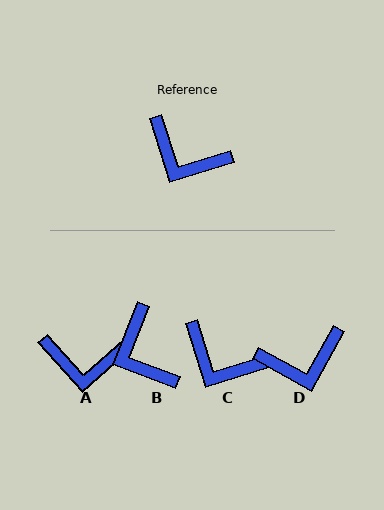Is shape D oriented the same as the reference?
No, it is off by about 44 degrees.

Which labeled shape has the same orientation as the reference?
C.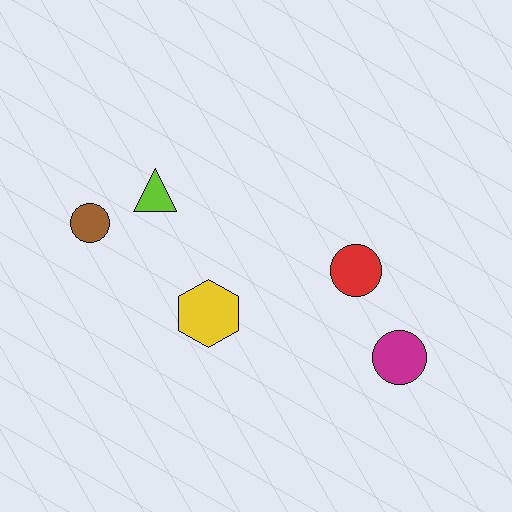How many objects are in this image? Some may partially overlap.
There are 5 objects.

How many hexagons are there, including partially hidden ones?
There is 1 hexagon.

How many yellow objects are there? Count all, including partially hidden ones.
There is 1 yellow object.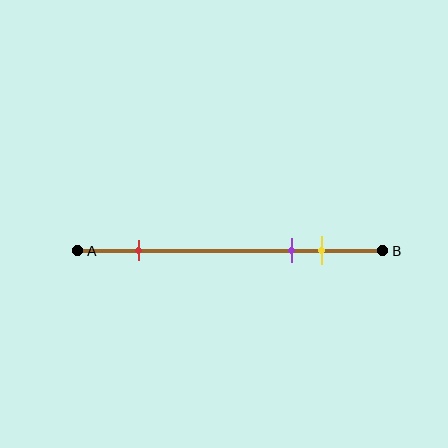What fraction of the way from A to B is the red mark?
The red mark is approximately 20% (0.2) of the way from A to B.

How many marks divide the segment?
There are 3 marks dividing the segment.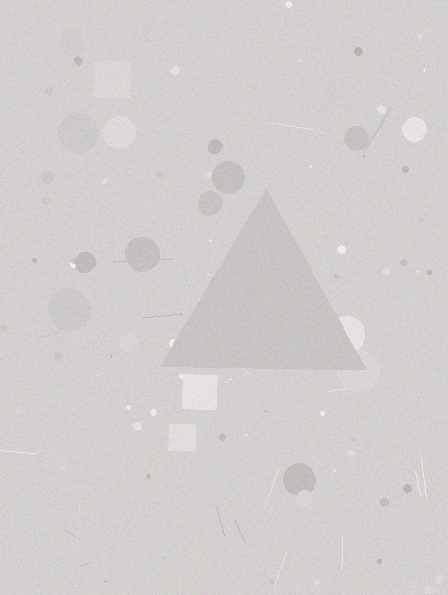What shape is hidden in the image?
A triangle is hidden in the image.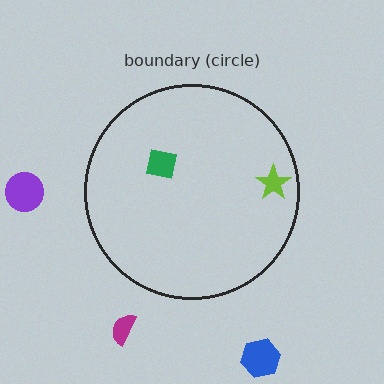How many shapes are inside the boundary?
2 inside, 3 outside.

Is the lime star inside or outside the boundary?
Inside.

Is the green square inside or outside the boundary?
Inside.